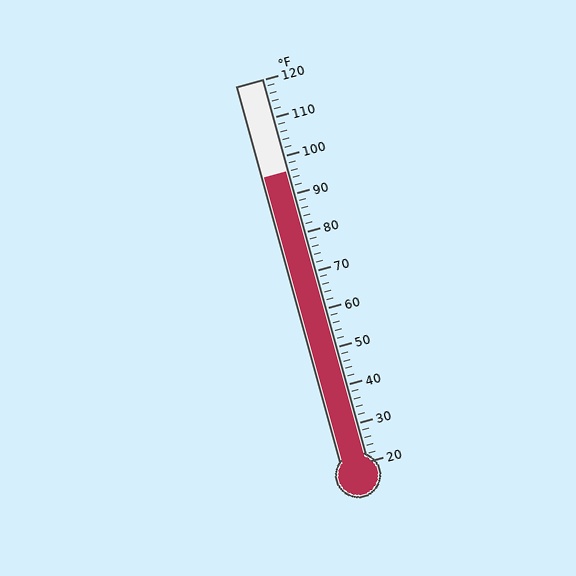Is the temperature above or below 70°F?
The temperature is above 70°F.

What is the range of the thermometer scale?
The thermometer scale ranges from 20°F to 120°F.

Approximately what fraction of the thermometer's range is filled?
The thermometer is filled to approximately 75% of its range.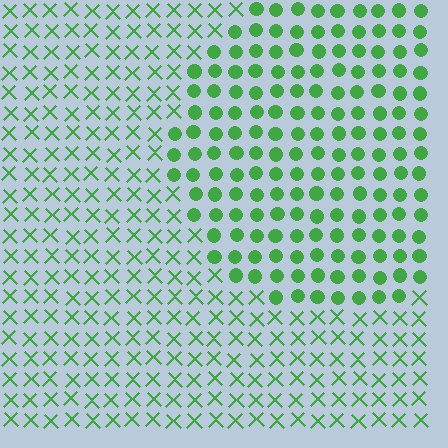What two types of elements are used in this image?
The image uses circles inside the circle region and X marks outside it.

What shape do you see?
I see a circle.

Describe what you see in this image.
The image is filled with small green elements arranged in a uniform grid. A circle-shaped region contains circles, while the surrounding area contains X marks. The boundary is defined purely by the change in element shape.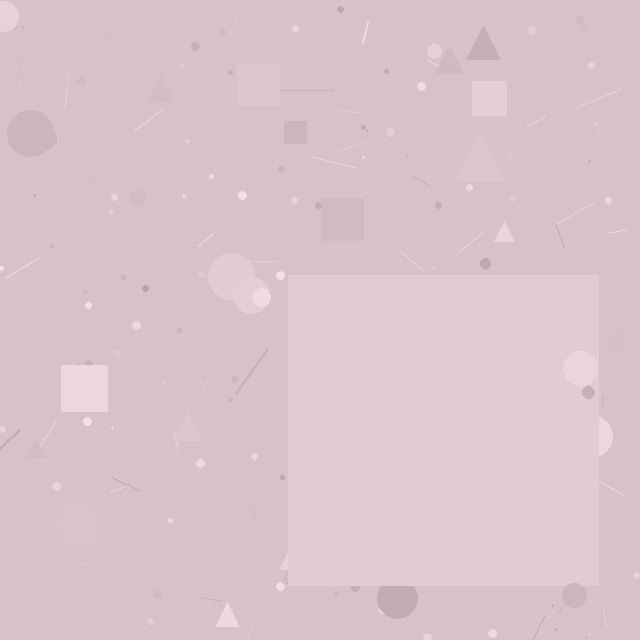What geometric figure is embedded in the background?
A square is embedded in the background.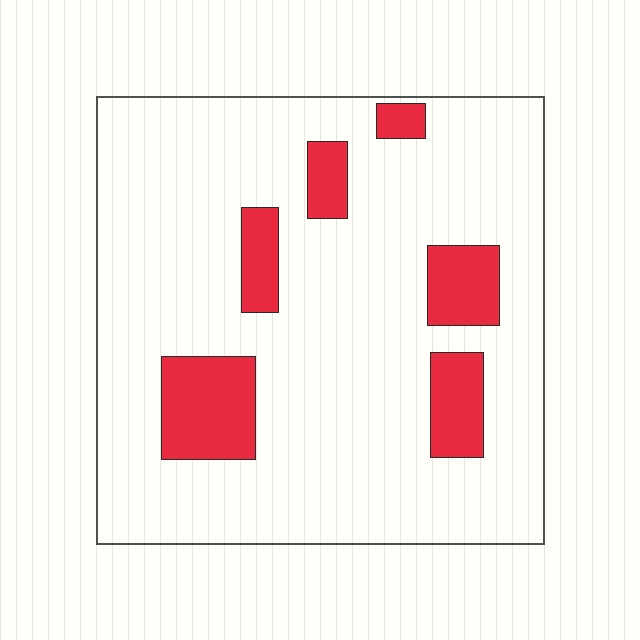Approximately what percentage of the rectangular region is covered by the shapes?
Approximately 15%.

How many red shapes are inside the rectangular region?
6.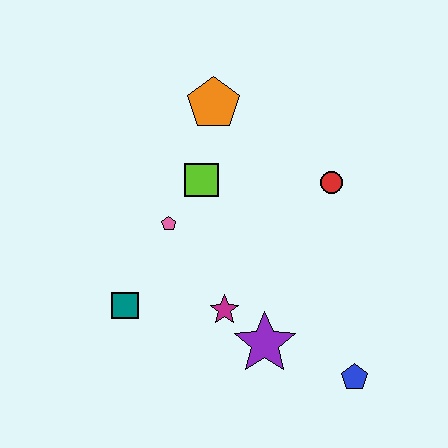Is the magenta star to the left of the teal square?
No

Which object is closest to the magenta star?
The purple star is closest to the magenta star.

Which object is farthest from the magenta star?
The orange pentagon is farthest from the magenta star.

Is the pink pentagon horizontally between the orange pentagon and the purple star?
No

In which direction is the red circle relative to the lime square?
The red circle is to the right of the lime square.